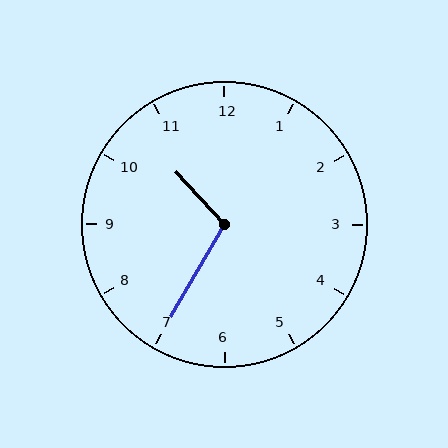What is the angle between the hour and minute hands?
Approximately 108 degrees.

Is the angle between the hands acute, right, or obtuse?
It is obtuse.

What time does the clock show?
10:35.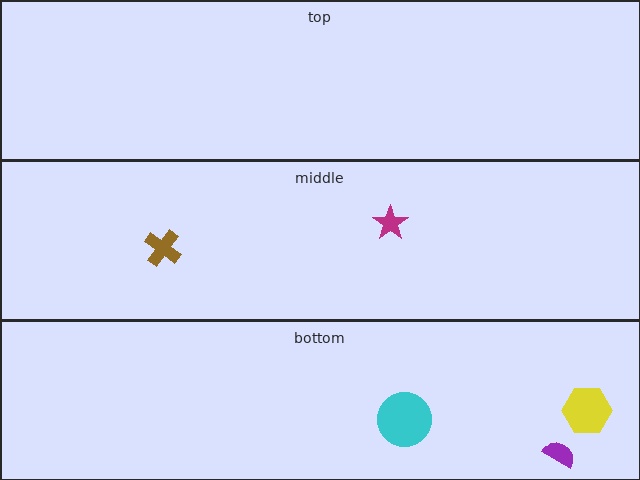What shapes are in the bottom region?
The purple semicircle, the cyan circle, the yellow hexagon.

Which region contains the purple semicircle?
The bottom region.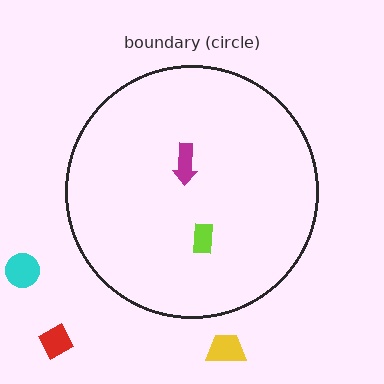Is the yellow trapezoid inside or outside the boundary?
Outside.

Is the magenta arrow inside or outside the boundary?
Inside.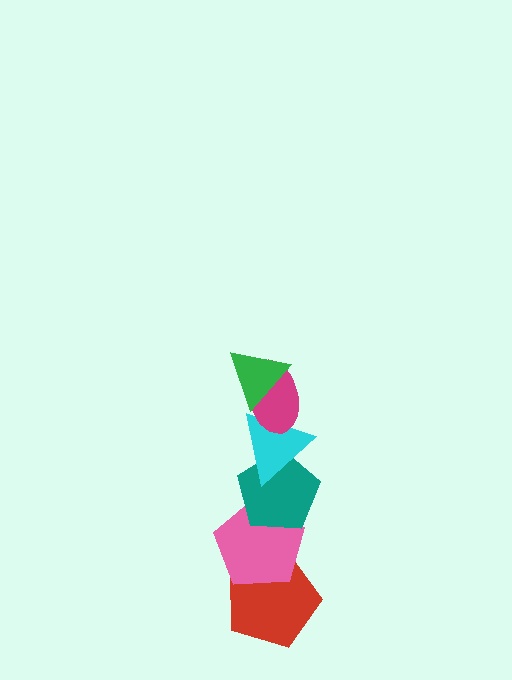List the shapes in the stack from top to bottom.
From top to bottom: the green triangle, the magenta ellipse, the cyan triangle, the teal pentagon, the pink pentagon, the red pentagon.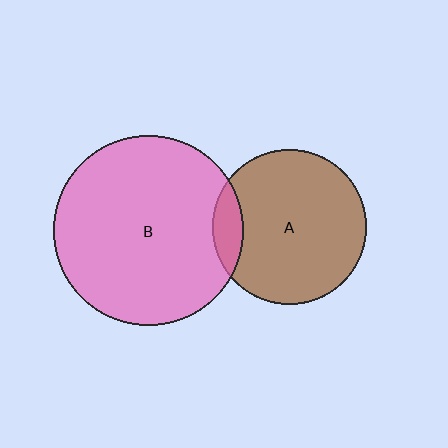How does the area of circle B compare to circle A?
Approximately 1.5 times.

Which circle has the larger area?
Circle B (pink).